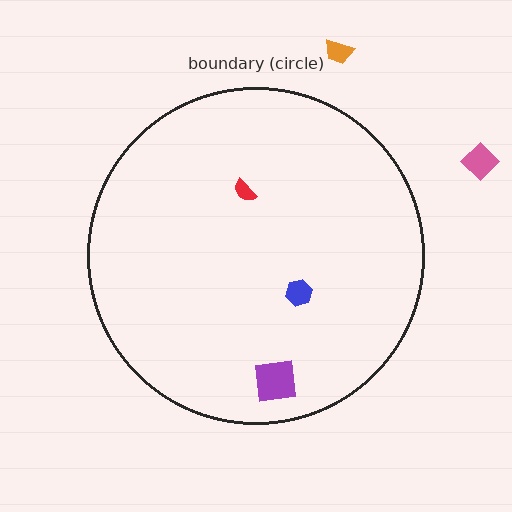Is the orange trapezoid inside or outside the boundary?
Outside.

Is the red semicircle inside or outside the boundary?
Inside.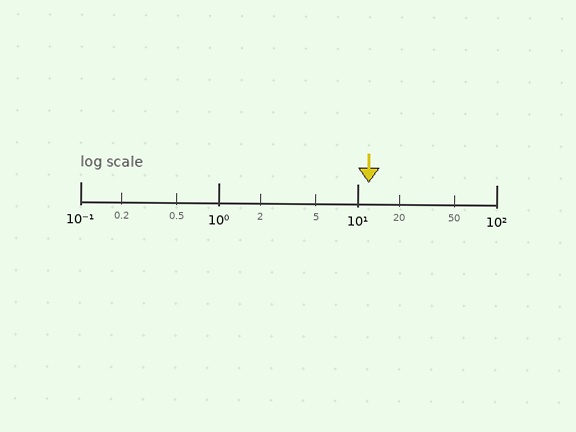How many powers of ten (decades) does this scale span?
The scale spans 3 decades, from 0.1 to 100.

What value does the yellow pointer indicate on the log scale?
The pointer indicates approximately 12.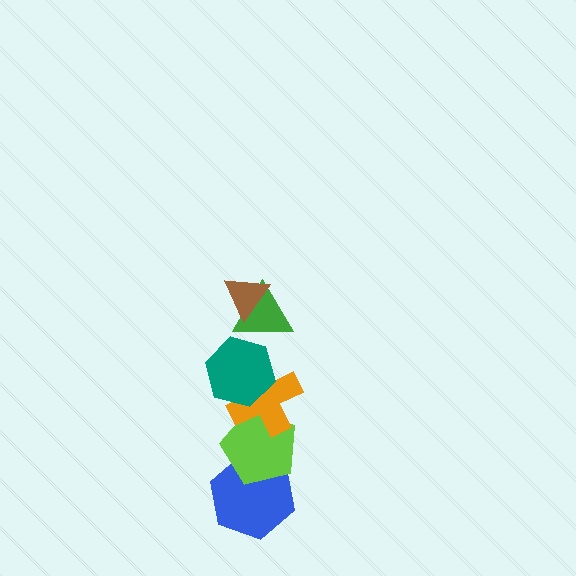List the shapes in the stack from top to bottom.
From top to bottom: the brown triangle, the green triangle, the teal hexagon, the orange cross, the lime pentagon, the blue hexagon.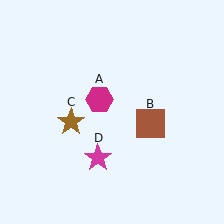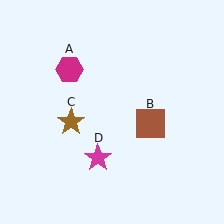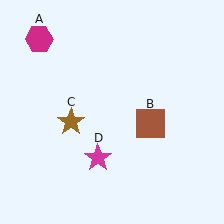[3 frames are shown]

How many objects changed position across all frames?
1 object changed position: magenta hexagon (object A).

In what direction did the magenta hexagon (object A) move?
The magenta hexagon (object A) moved up and to the left.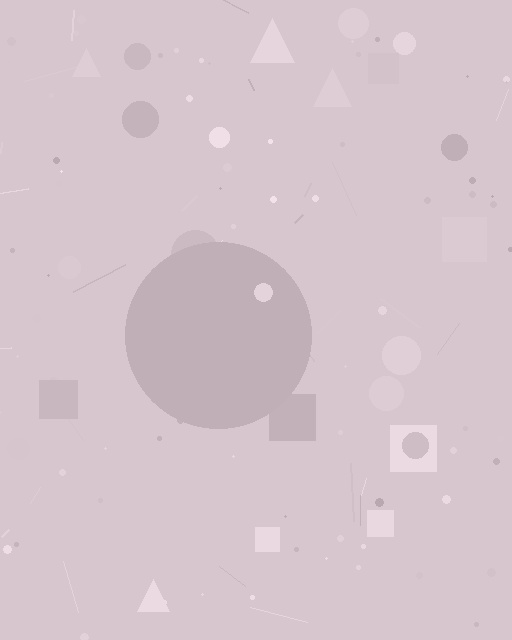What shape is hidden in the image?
A circle is hidden in the image.